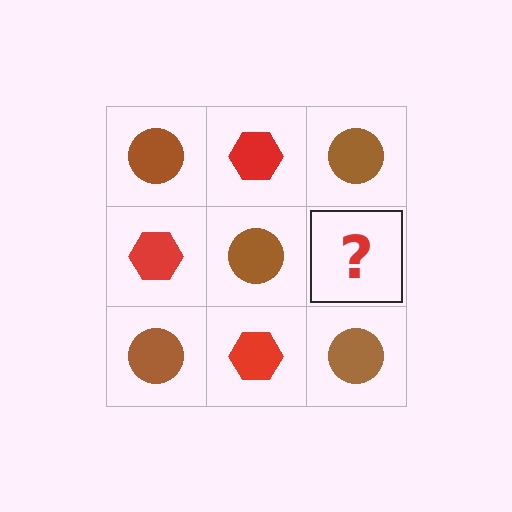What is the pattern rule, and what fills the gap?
The rule is that it alternates brown circle and red hexagon in a checkerboard pattern. The gap should be filled with a red hexagon.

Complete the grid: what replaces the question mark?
The question mark should be replaced with a red hexagon.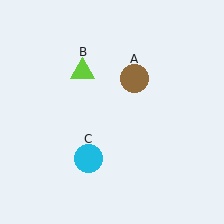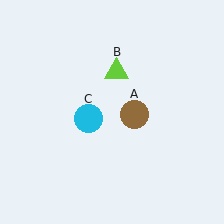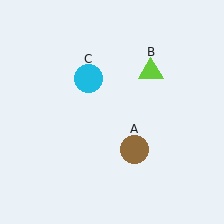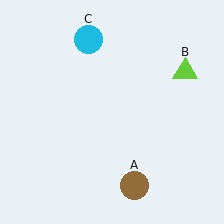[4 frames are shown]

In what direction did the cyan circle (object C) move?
The cyan circle (object C) moved up.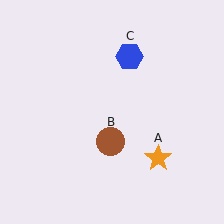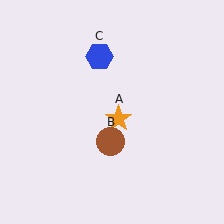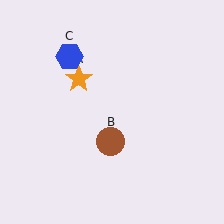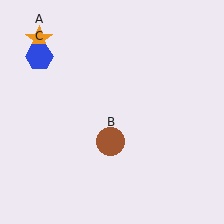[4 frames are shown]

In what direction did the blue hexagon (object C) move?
The blue hexagon (object C) moved left.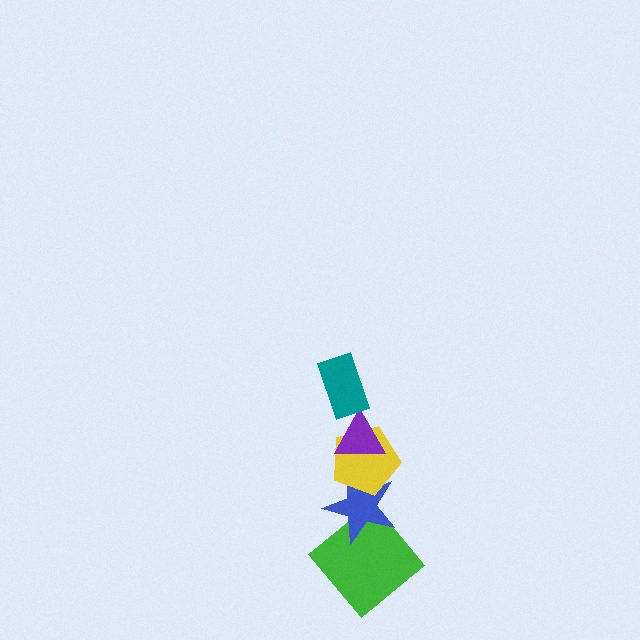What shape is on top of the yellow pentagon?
The purple triangle is on top of the yellow pentagon.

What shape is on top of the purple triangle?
The teal rectangle is on top of the purple triangle.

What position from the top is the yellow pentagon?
The yellow pentagon is 3rd from the top.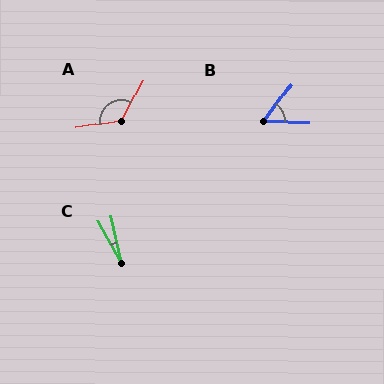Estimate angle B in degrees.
Approximately 54 degrees.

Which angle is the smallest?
C, at approximately 17 degrees.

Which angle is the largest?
A, at approximately 127 degrees.